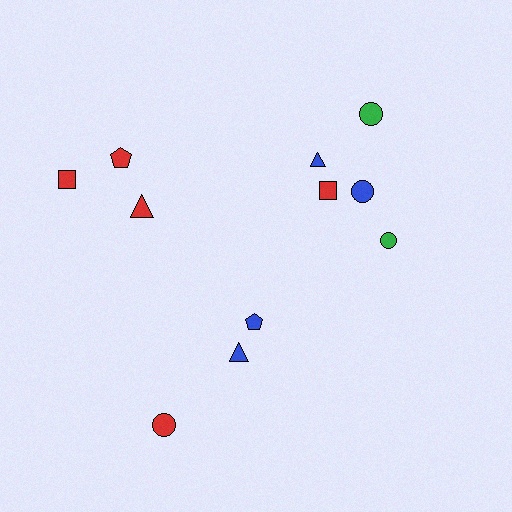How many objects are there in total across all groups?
There are 11 objects.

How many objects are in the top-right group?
There are 5 objects.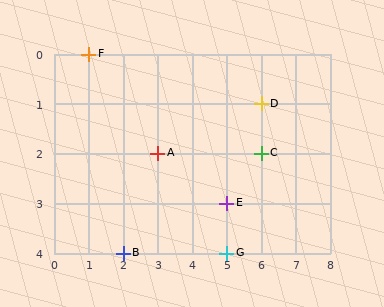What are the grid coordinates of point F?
Point F is at grid coordinates (1, 0).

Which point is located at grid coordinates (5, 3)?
Point E is at (5, 3).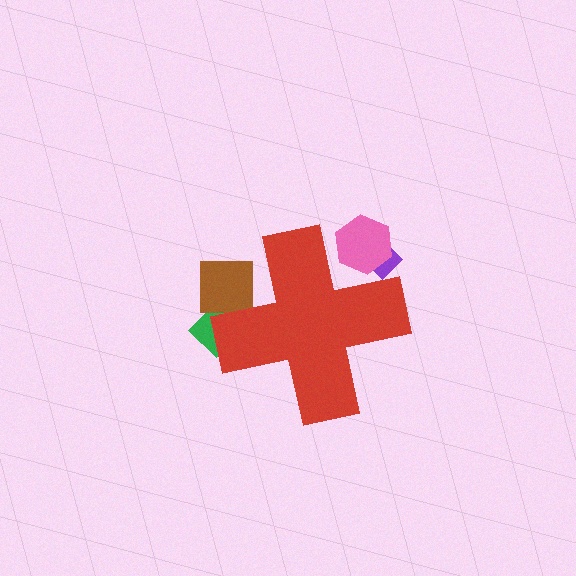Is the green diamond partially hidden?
Yes, the green diamond is partially hidden behind the red cross.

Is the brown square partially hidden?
Yes, the brown square is partially hidden behind the red cross.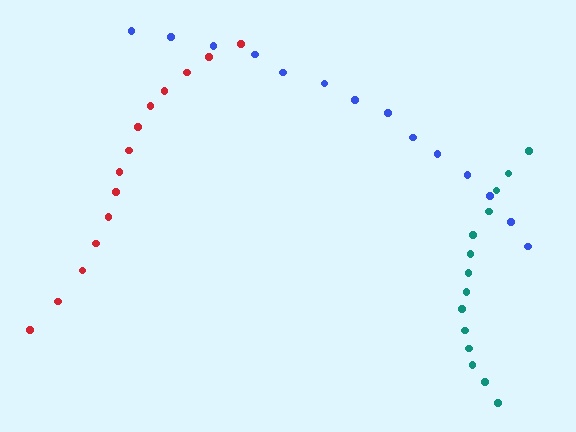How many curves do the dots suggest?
There are 3 distinct paths.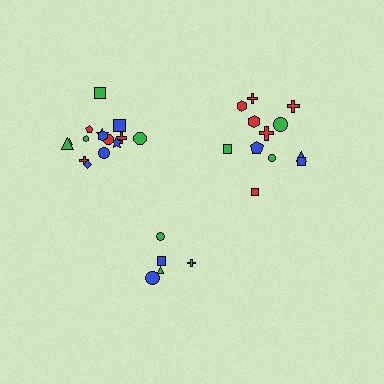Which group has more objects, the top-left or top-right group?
The top-left group.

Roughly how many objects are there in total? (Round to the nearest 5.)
Roughly 30 objects in total.